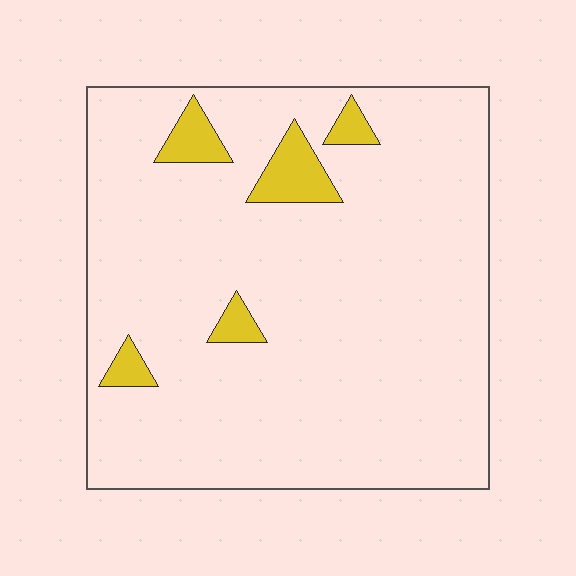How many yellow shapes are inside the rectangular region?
5.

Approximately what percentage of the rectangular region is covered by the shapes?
Approximately 5%.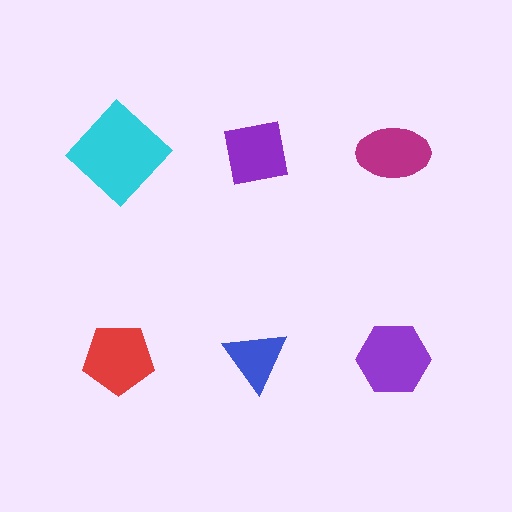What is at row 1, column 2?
A purple square.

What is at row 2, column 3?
A purple hexagon.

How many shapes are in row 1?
3 shapes.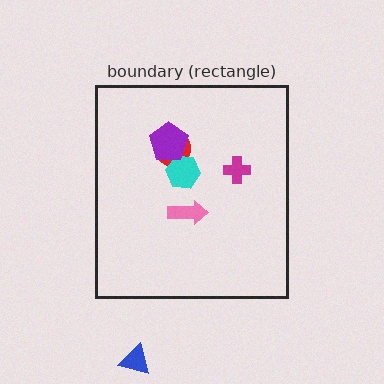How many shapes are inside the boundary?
5 inside, 1 outside.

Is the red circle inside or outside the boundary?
Inside.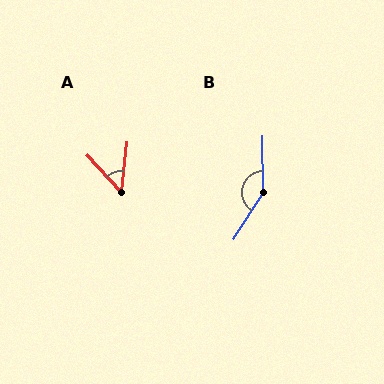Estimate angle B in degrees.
Approximately 146 degrees.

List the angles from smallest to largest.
A (50°), B (146°).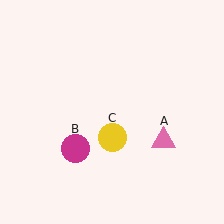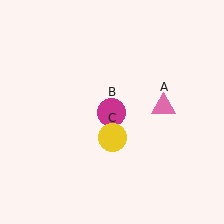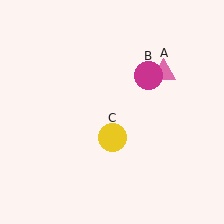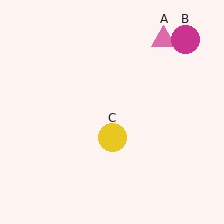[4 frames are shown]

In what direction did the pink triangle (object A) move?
The pink triangle (object A) moved up.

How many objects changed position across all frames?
2 objects changed position: pink triangle (object A), magenta circle (object B).